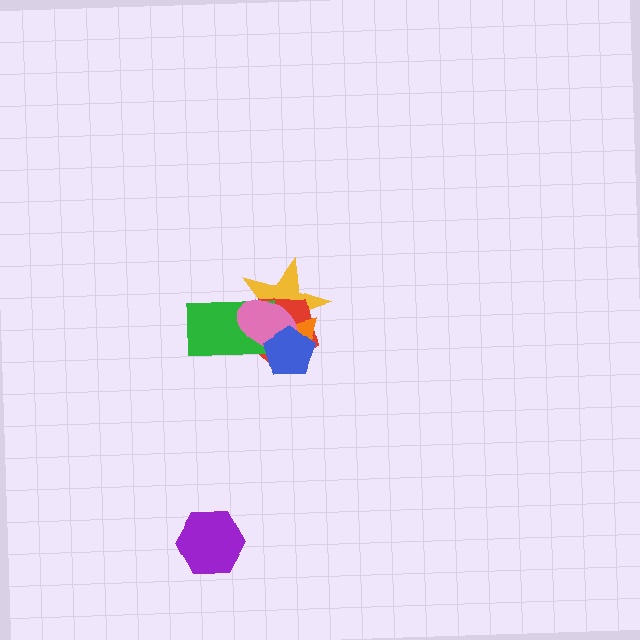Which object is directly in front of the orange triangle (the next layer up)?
The pink ellipse is directly in front of the orange triangle.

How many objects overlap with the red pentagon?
5 objects overlap with the red pentagon.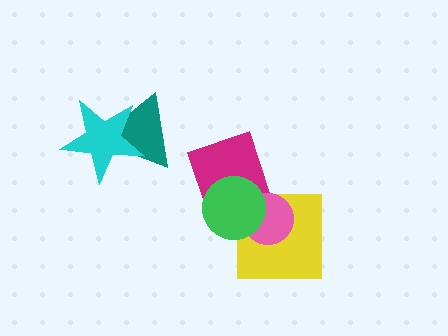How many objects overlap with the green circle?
3 objects overlap with the green circle.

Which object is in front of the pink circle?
The green circle is in front of the pink circle.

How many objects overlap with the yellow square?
2 objects overlap with the yellow square.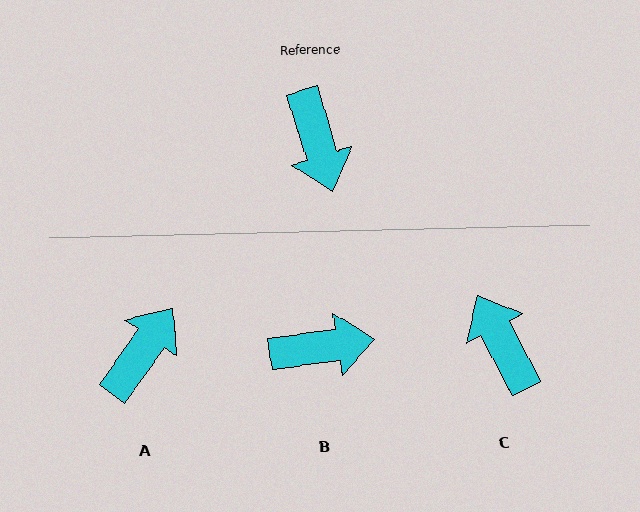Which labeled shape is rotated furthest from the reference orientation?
C, about 169 degrees away.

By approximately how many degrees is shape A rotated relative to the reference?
Approximately 128 degrees counter-clockwise.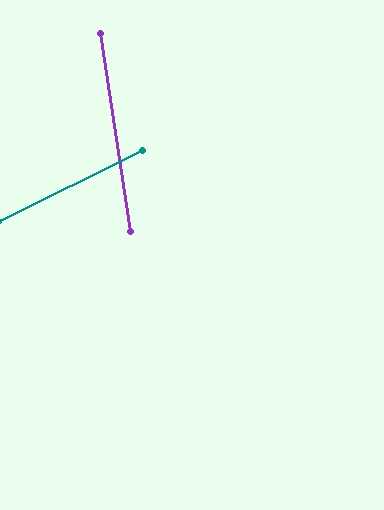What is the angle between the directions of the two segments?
Approximately 72 degrees.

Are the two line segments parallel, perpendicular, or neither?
Neither parallel nor perpendicular — they differ by about 72°.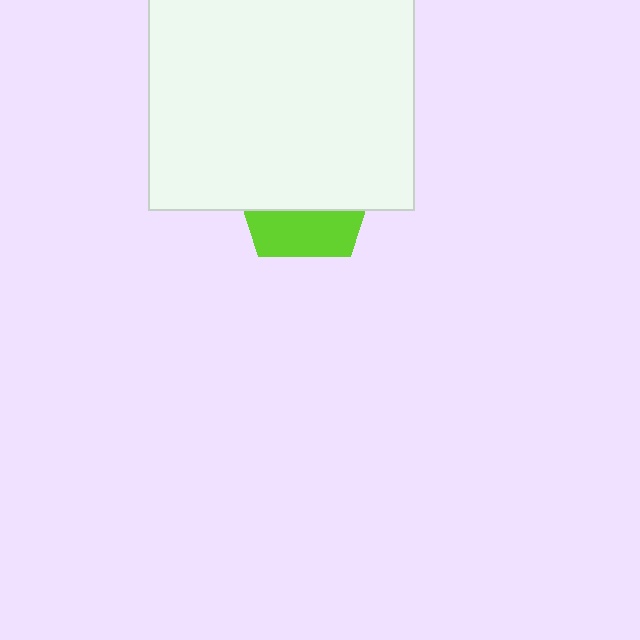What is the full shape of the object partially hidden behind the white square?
The partially hidden object is a lime pentagon.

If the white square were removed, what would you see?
You would see the complete lime pentagon.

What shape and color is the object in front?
The object in front is a white square.